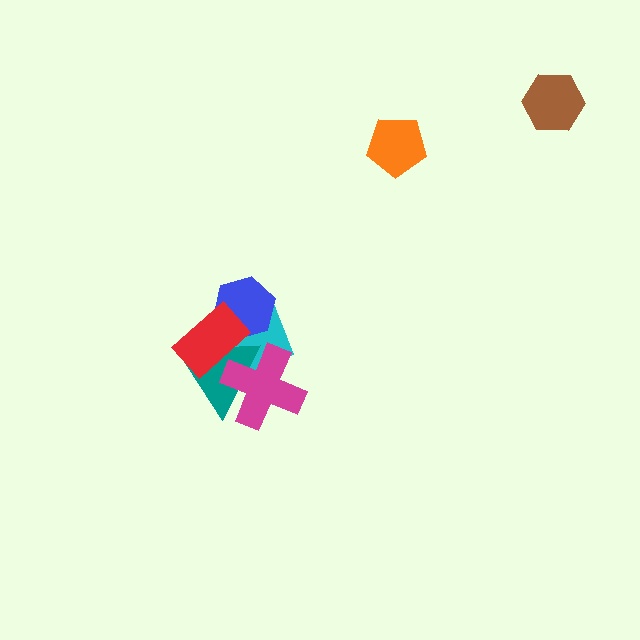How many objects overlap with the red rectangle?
3 objects overlap with the red rectangle.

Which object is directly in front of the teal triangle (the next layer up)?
The blue hexagon is directly in front of the teal triangle.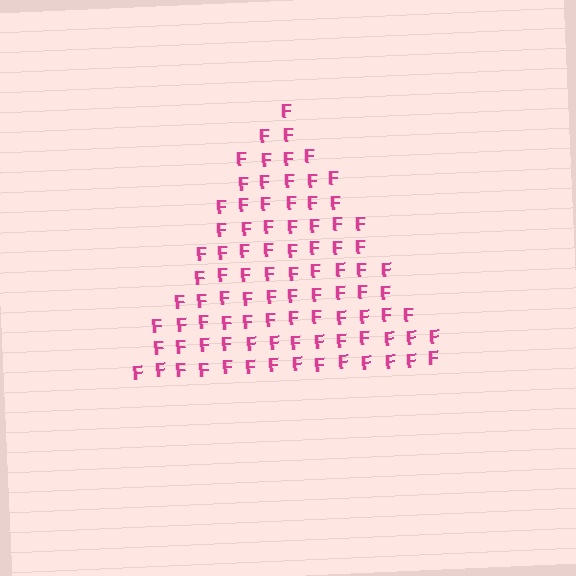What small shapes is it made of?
It is made of small letter F's.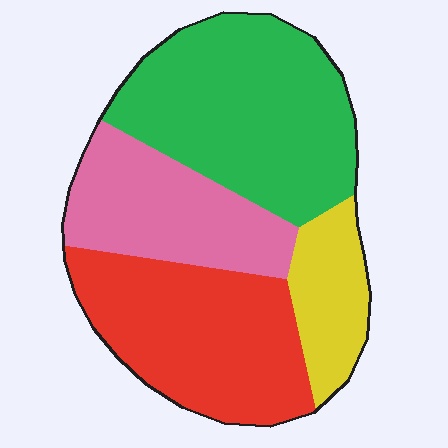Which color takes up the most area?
Green, at roughly 35%.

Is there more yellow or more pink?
Pink.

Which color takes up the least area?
Yellow, at roughly 10%.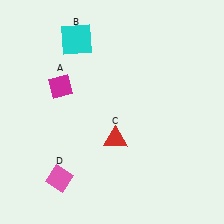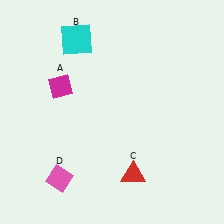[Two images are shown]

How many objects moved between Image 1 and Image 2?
1 object moved between the two images.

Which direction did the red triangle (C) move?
The red triangle (C) moved down.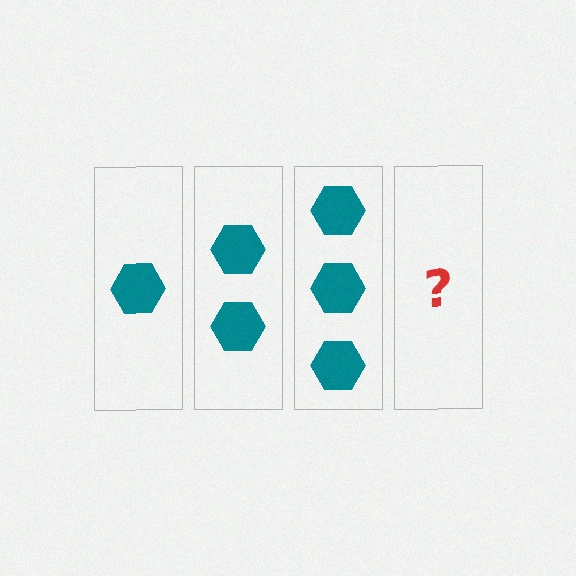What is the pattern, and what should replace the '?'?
The pattern is that each step adds one more hexagon. The '?' should be 4 hexagons.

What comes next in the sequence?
The next element should be 4 hexagons.